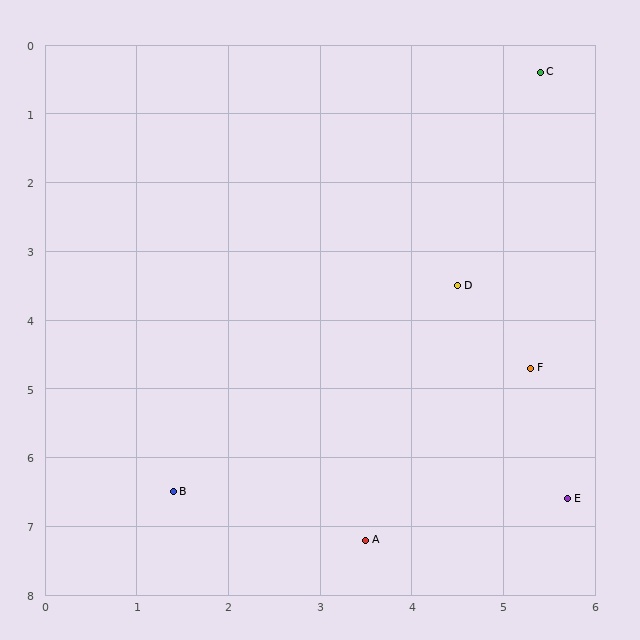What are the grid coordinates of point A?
Point A is at approximately (3.5, 7.2).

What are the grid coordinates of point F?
Point F is at approximately (5.3, 4.7).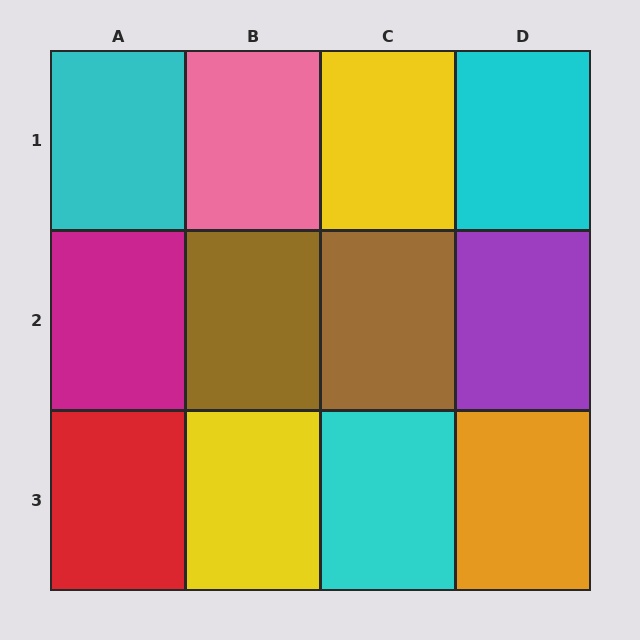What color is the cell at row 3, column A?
Red.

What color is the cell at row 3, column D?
Orange.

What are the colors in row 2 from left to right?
Magenta, brown, brown, purple.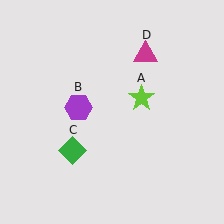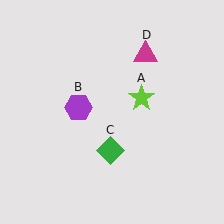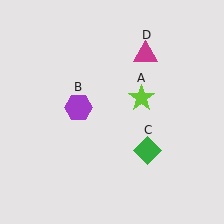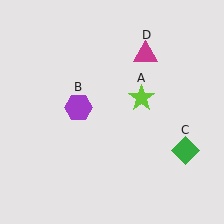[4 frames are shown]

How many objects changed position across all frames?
1 object changed position: green diamond (object C).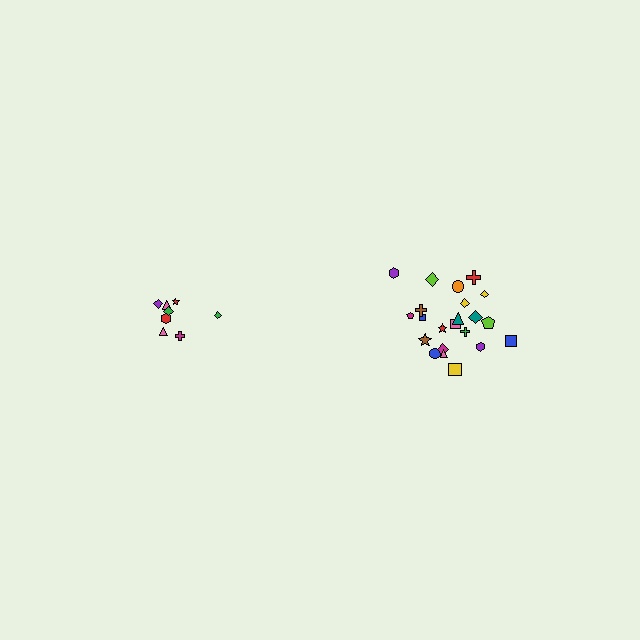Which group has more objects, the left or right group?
The right group.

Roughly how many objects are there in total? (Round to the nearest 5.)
Roughly 30 objects in total.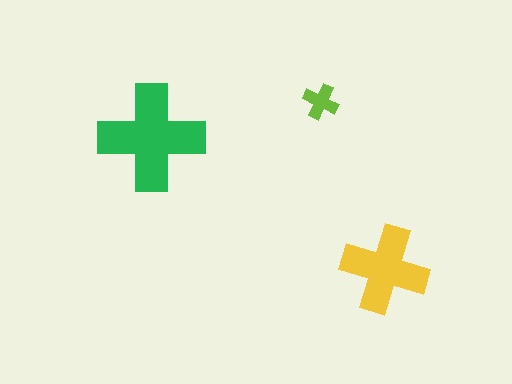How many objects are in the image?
There are 3 objects in the image.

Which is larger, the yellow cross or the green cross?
The green one.